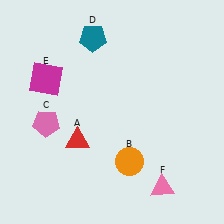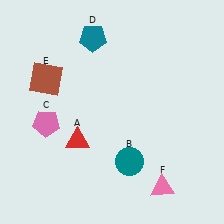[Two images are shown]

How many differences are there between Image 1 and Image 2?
There are 2 differences between the two images.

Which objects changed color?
B changed from orange to teal. E changed from magenta to brown.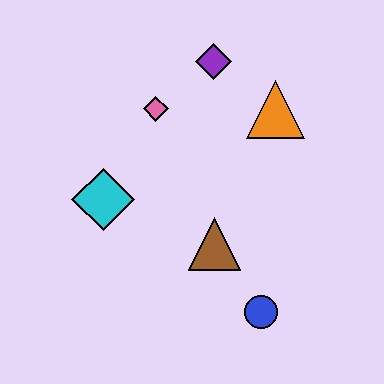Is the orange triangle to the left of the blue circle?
No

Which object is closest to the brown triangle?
The blue circle is closest to the brown triangle.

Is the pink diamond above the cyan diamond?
Yes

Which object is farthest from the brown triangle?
The purple diamond is farthest from the brown triangle.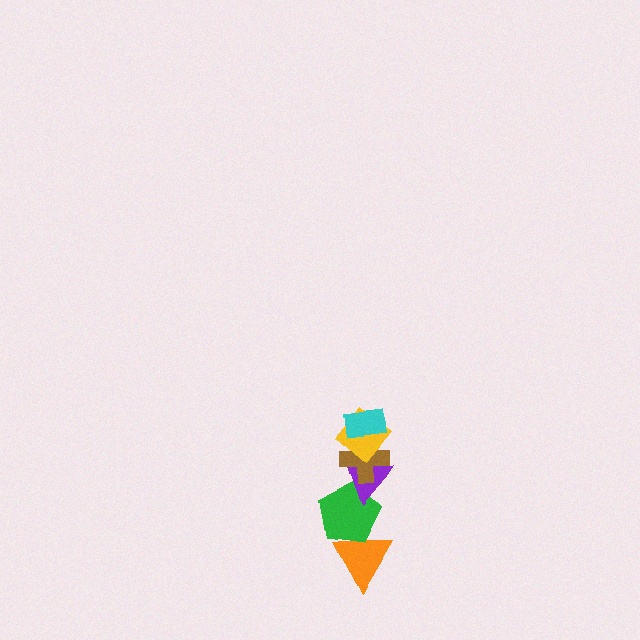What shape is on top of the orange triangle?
The green pentagon is on top of the orange triangle.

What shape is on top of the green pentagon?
The purple triangle is on top of the green pentagon.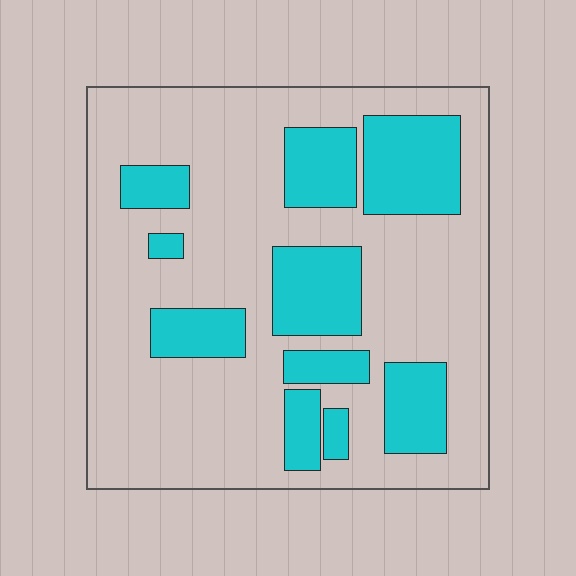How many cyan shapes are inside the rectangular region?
10.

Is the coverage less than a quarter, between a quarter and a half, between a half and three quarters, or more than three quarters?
Between a quarter and a half.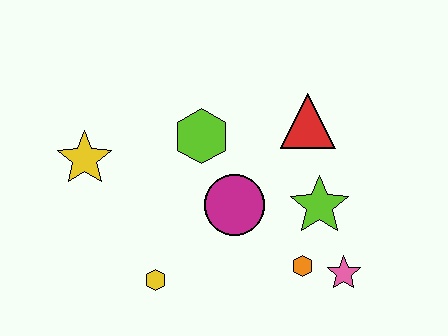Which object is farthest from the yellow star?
The pink star is farthest from the yellow star.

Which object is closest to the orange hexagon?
The pink star is closest to the orange hexagon.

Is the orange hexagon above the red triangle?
No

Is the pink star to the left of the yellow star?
No